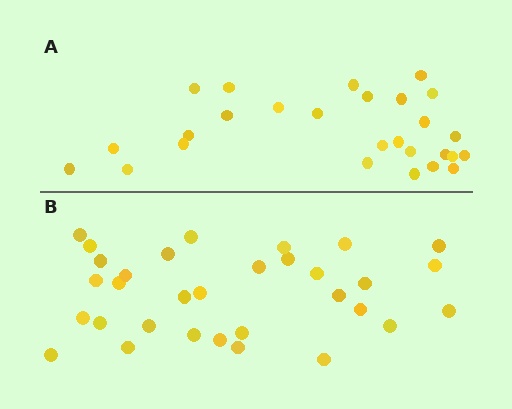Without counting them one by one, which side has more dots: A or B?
Region B (the bottom region) has more dots.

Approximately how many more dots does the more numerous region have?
Region B has about 5 more dots than region A.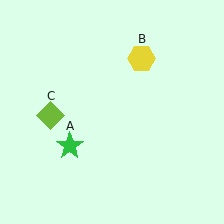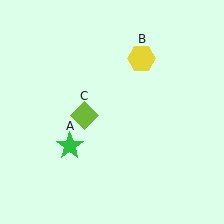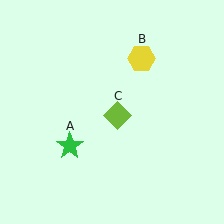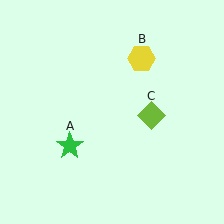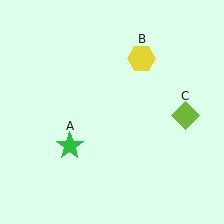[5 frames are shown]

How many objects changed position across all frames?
1 object changed position: lime diamond (object C).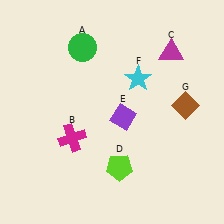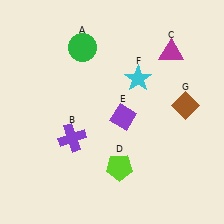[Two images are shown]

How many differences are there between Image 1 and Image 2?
There is 1 difference between the two images.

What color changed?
The cross (B) changed from magenta in Image 1 to purple in Image 2.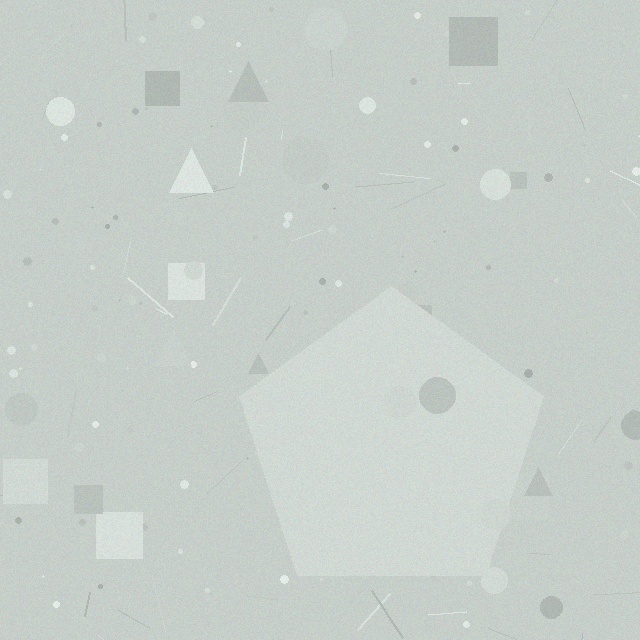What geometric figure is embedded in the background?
A pentagon is embedded in the background.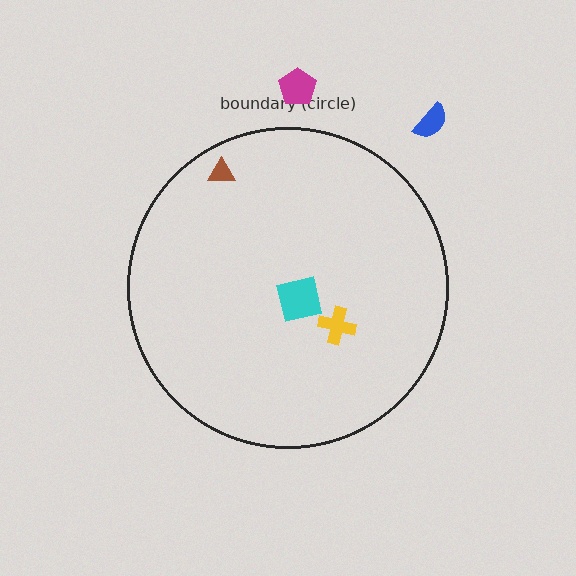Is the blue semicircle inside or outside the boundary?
Outside.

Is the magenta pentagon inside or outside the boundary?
Outside.